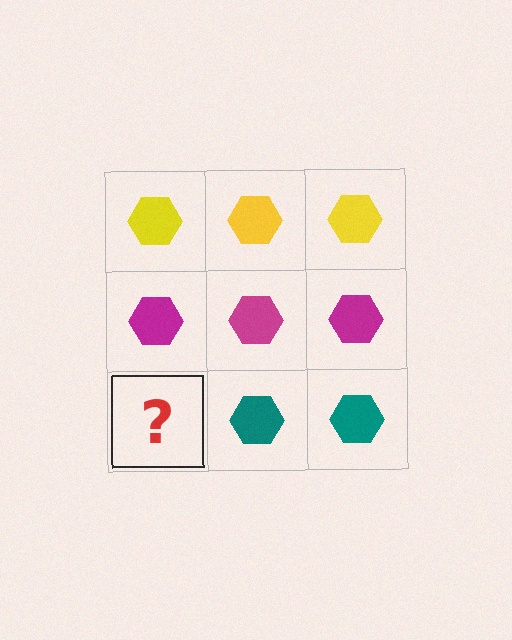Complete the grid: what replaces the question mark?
The question mark should be replaced with a teal hexagon.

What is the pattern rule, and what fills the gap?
The rule is that each row has a consistent color. The gap should be filled with a teal hexagon.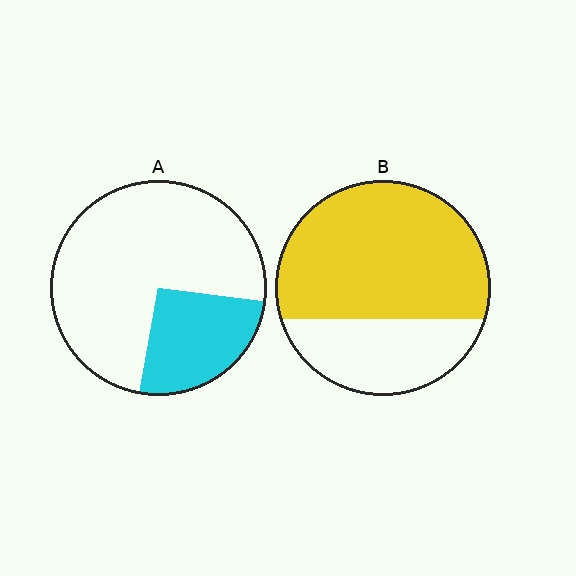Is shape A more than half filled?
No.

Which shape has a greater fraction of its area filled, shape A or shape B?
Shape B.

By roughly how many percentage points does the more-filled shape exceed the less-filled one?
By roughly 40 percentage points (B over A).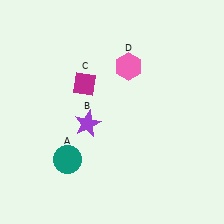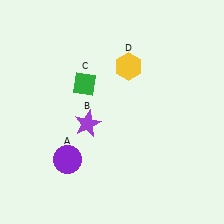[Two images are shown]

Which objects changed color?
A changed from teal to purple. C changed from magenta to green. D changed from pink to yellow.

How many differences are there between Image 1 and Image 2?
There are 3 differences between the two images.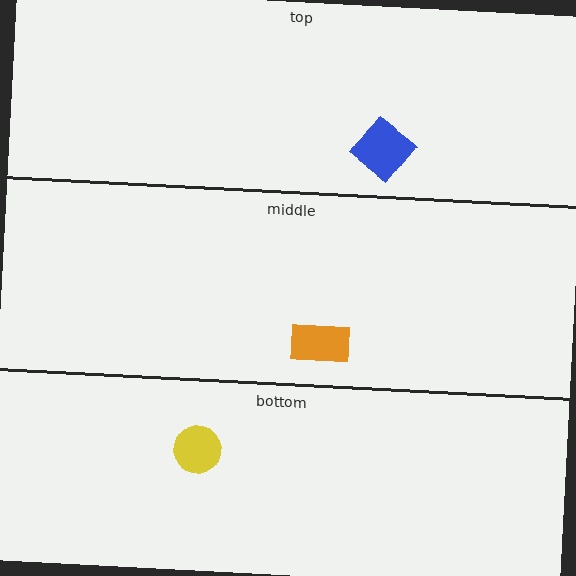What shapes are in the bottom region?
The yellow circle.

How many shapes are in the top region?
1.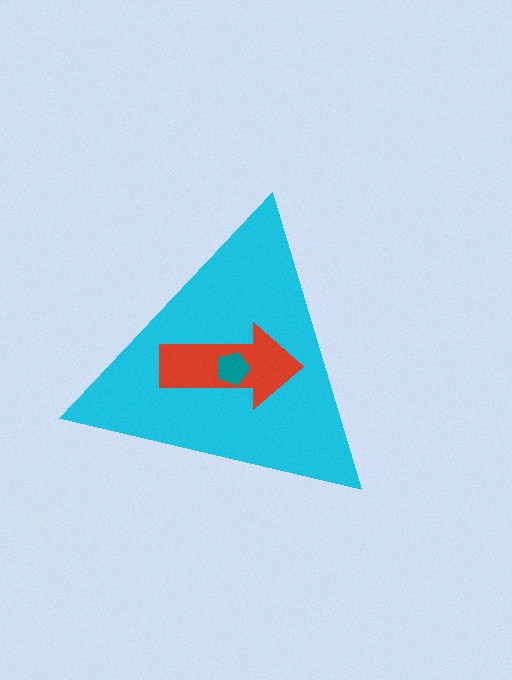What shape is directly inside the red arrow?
The teal pentagon.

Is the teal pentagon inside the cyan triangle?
Yes.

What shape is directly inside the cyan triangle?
The red arrow.